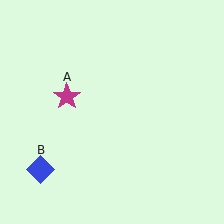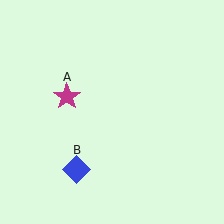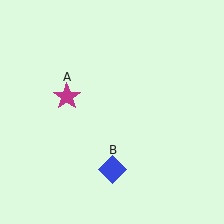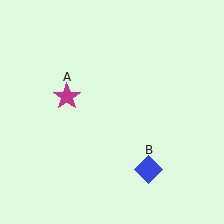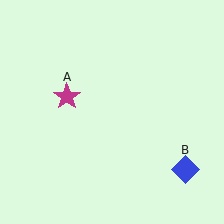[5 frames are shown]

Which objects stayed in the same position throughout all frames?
Magenta star (object A) remained stationary.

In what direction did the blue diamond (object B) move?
The blue diamond (object B) moved right.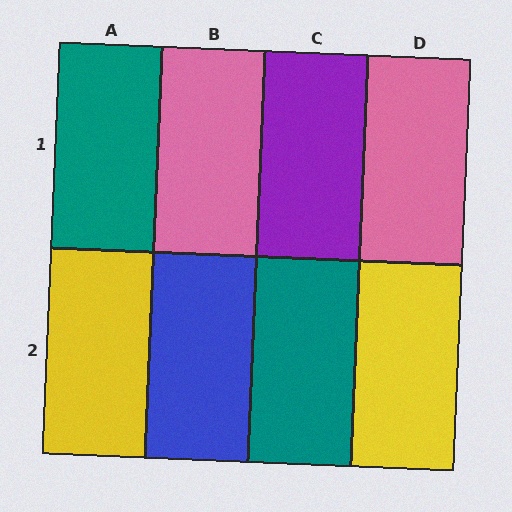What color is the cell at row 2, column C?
Teal.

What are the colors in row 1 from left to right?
Teal, pink, purple, pink.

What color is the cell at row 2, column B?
Blue.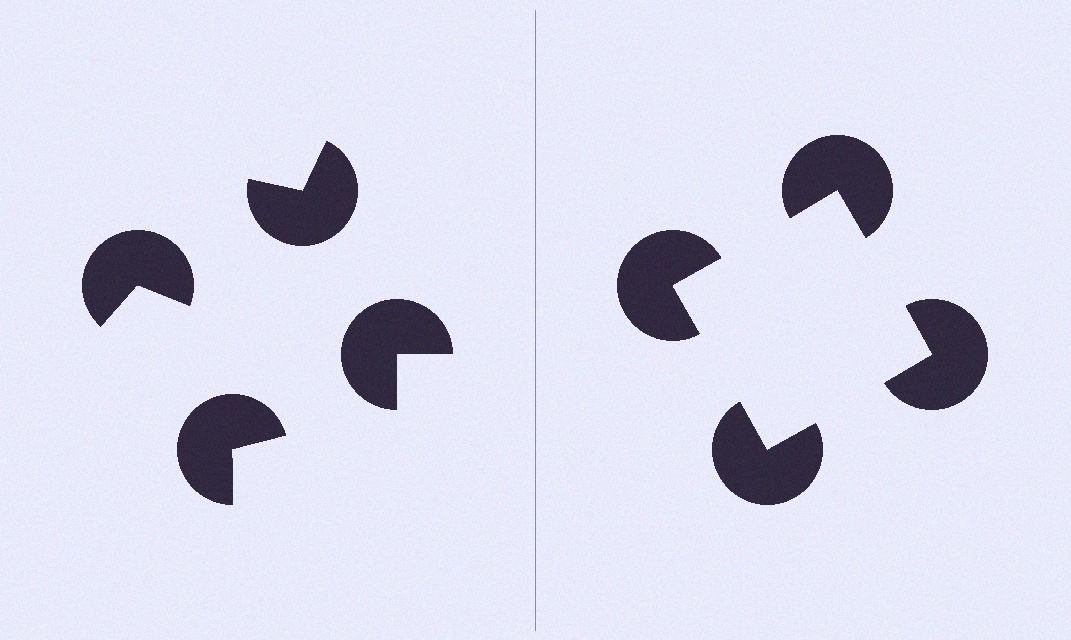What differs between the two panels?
The pac-man discs are positioned identically on both sides; only the wedge orientations differ. On the right they align to a square; on the left they are misaligned.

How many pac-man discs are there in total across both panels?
8 — 4 on each side.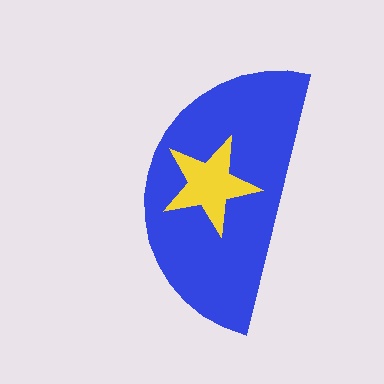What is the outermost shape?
The blue semicircle.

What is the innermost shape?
The yellow star.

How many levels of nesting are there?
2.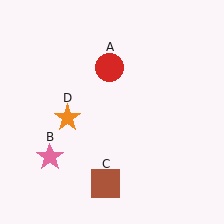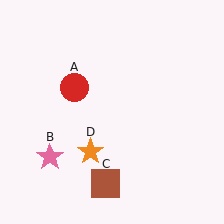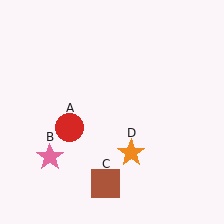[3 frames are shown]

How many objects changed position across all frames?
2 objects changed position: red circle (object A), orange star (object D).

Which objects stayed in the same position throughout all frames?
Pink star (object B) and brown square (object C) remained stationary.